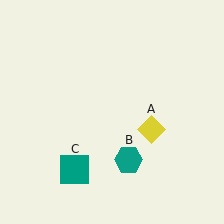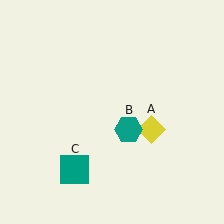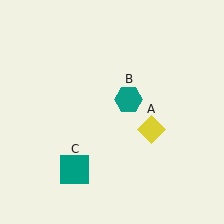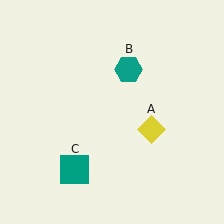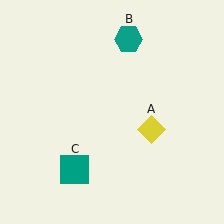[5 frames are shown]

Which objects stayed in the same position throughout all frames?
Yellow diamond (object A) and teal square (object C) remained stationary.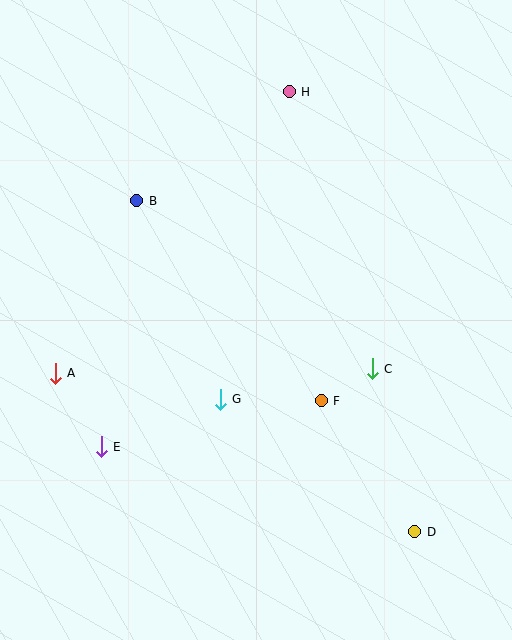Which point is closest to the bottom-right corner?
Point D is closest to the bottom-right corner.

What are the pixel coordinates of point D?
Point D is at (415, 532).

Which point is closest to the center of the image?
Point G at (220, 399) is closest to the center.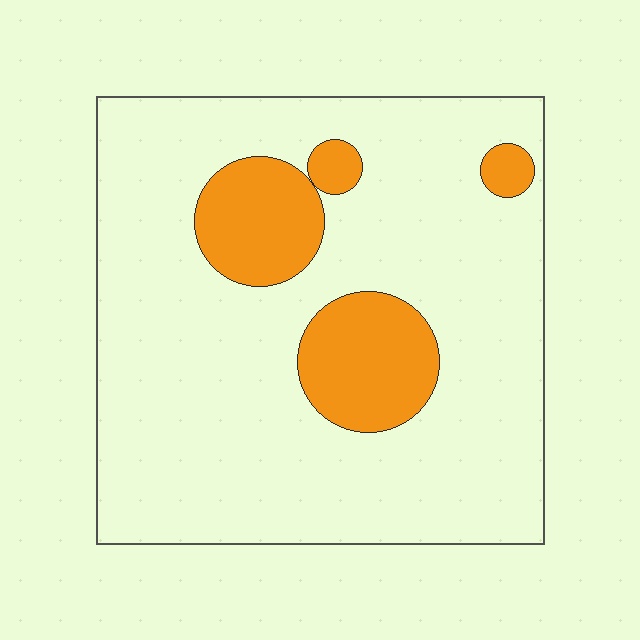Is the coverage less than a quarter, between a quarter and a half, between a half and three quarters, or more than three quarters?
Less than a quarter.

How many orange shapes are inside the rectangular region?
4.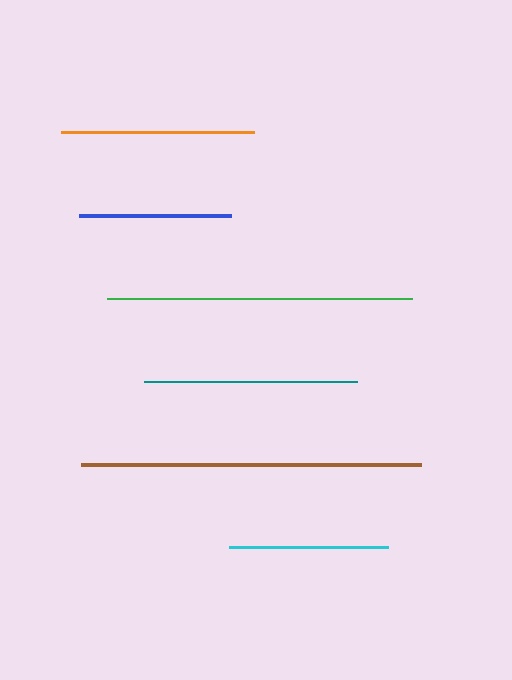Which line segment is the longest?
The brown line is the longest at approximately 340 pixels.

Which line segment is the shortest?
The blue line is the shortest at approximately 152 pixels.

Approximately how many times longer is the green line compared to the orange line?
The green line is approximately 1.6 times the length of the orange line.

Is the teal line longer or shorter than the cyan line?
The teal line is longer than the cyan line.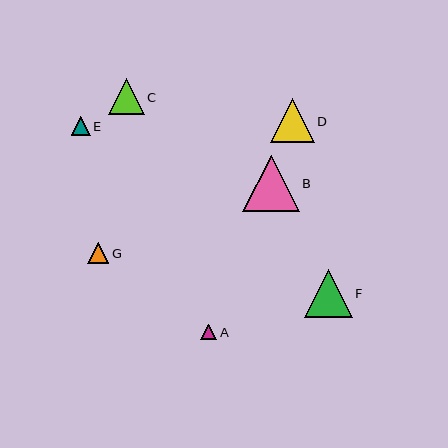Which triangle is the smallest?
Triangle A is the smallest with a size of approximately 16 pixels.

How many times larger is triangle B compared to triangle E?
Triangle B is approximately 2.9 times the size of triangle E.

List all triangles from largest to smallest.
From largest to smallest: B, F, D, C, G, E, A.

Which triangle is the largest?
Triangle B is the largest with a size of approximately 56 pixels.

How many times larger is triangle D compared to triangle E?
Triangle D is approximately 2.3 times the size of triangle E.